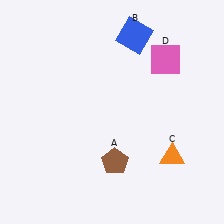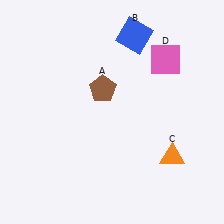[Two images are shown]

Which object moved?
The brown pentagon (A) moved up.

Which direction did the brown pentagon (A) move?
The brown pentagon (A) moved up.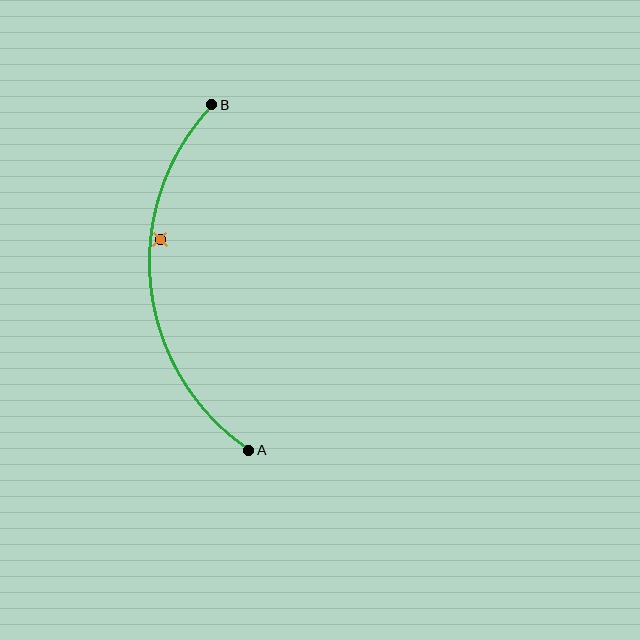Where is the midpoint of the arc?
The arc midpoint is the point on the curve farthest from the straight line joining A and B. It sits to the left of that line.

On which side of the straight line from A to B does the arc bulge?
The arc bulges to the left of the straight line connecting A and B.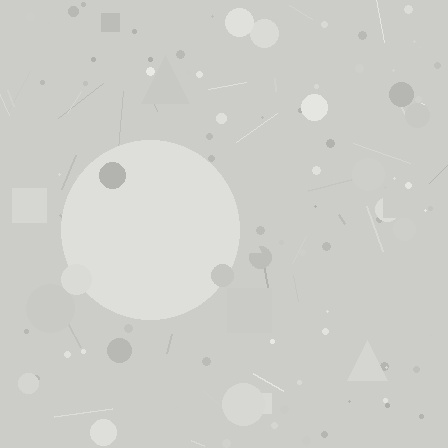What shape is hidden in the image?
A circle is hidden in the image.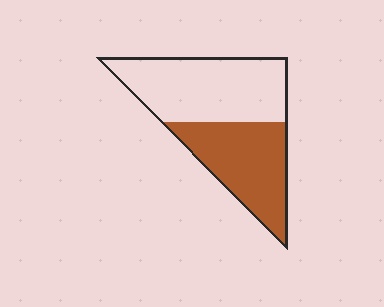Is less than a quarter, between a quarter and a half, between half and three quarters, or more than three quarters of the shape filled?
Between a quarter and a half.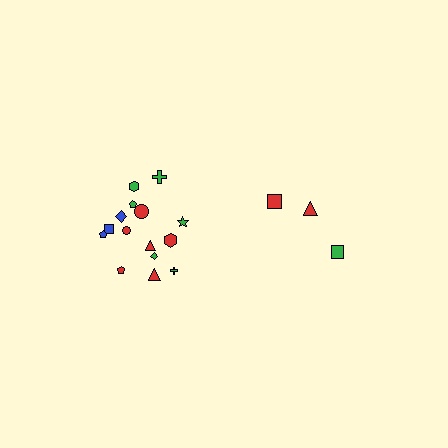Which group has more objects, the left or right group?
The left group.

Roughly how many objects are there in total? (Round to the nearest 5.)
Roughly 20 objects in total.